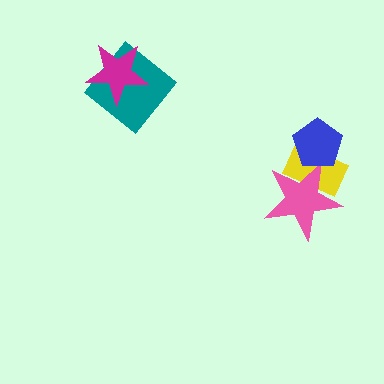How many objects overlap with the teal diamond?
1 object overlaps with the teal diamond.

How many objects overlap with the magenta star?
1 object overlaps with the magenta star.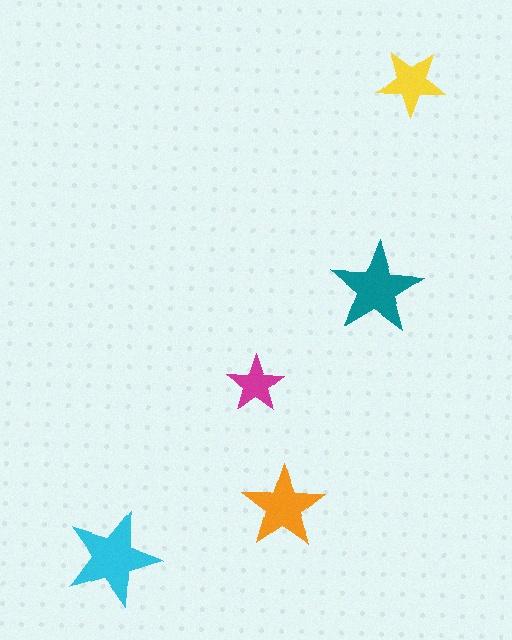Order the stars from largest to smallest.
the cyan one, the teal one, the orange one, the yellow one, the magenta one.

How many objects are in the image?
There are 5 objects in the image.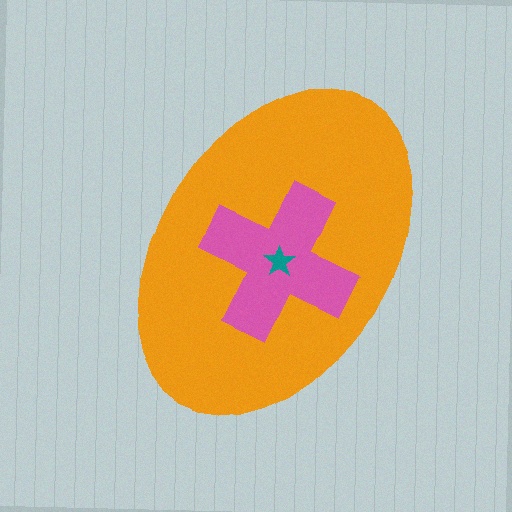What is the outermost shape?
The orange ellipse.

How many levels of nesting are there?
3.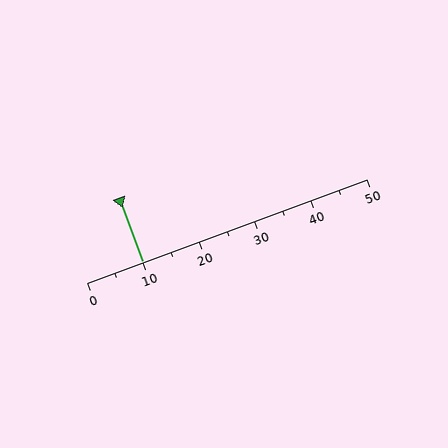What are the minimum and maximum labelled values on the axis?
The axis runs from 0 to 50.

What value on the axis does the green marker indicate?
The marker indicates approximately 10.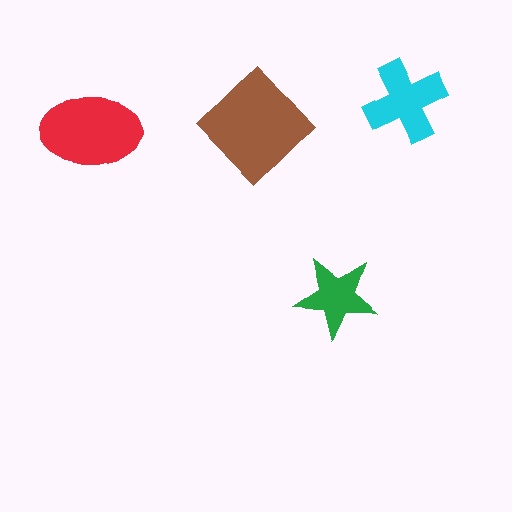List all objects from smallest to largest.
The green star, the cyan cross, the red ellipse, the brown diamond.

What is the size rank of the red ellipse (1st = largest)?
2nd.